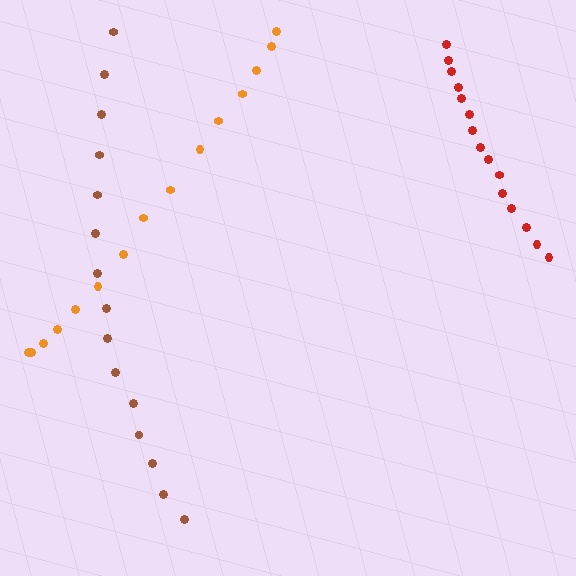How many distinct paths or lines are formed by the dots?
There are 3 distinct paths.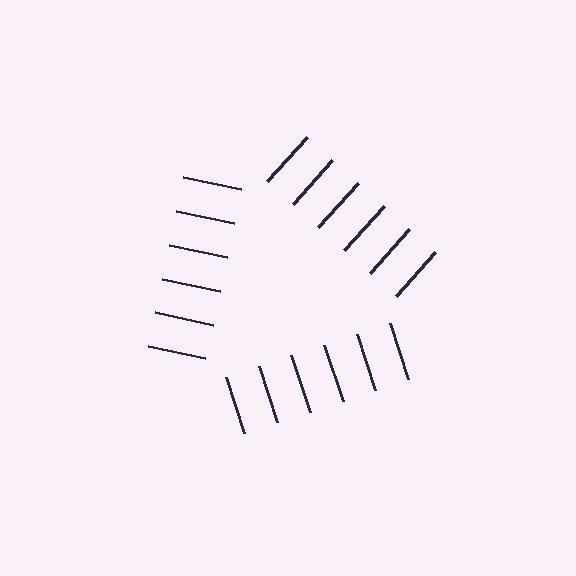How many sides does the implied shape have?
3 sides — the line-ends trace a triangle.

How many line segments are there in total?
18 — 6 along each of the 3 edges.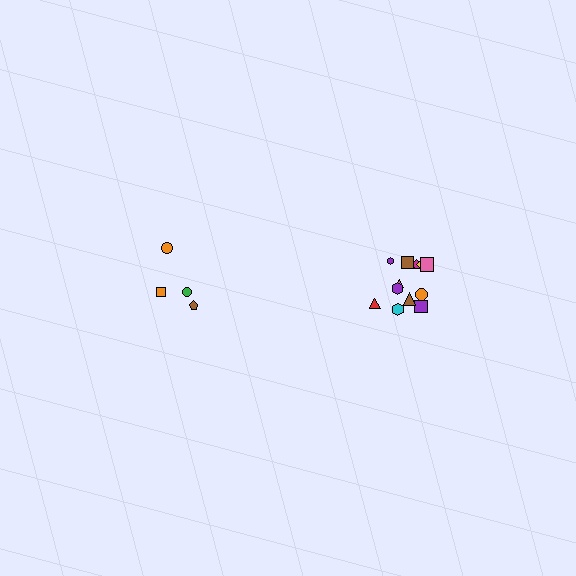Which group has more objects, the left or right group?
The right group.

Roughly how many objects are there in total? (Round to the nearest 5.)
Roughly 15 objects in total.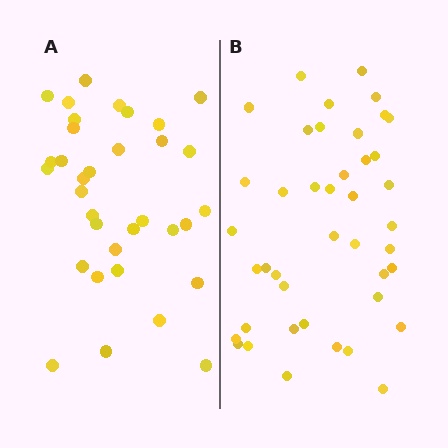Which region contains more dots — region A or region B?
Region B (the right region) has more dots.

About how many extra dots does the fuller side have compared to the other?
Region B has roughly 8 or so more dots than region A.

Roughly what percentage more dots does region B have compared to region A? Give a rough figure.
About 25% more.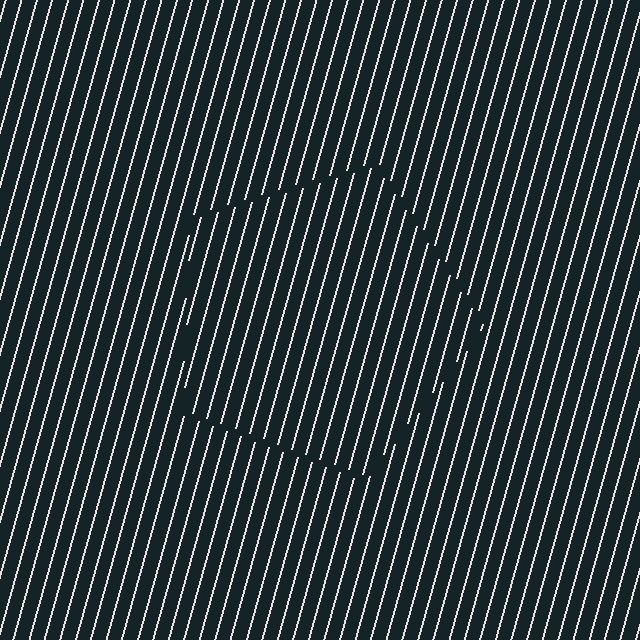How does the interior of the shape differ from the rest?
The interior of the shape contains the same grating, shifted by half a period — the contour is defined by the phase discontinuity where line-ends from the inner and outer gratings abut.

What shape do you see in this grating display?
An illusory pentagon. The interior of the shape contains the same grating, shifted by half a period — the contour is defined by the phase discontinuity where line-ends from the inner and outer gratings abut.